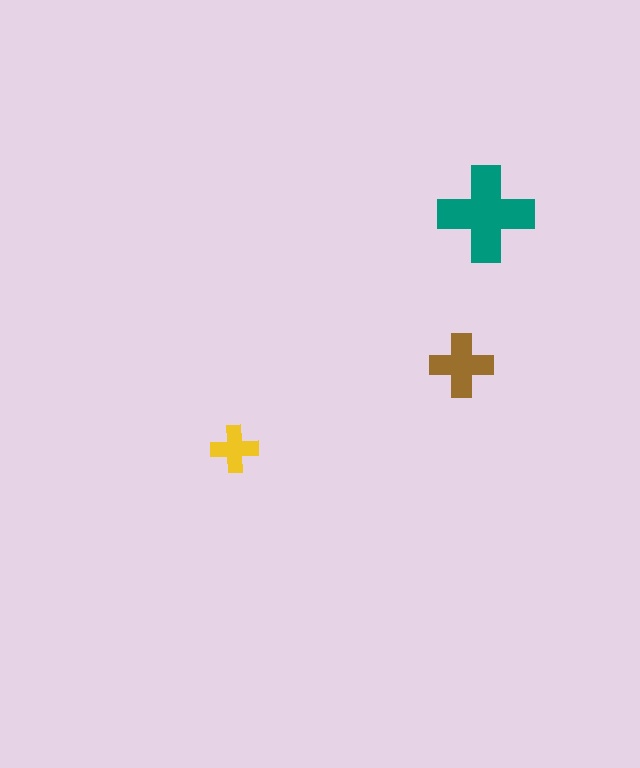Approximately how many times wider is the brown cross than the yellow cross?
About 1.5 times wider.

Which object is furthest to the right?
The teal cross is rightmost.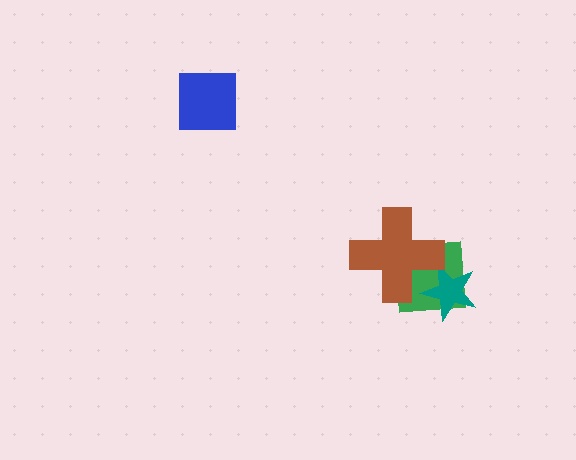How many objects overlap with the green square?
2 objects overlap with the green square.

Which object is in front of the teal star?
The brown cross is in front of the teal star.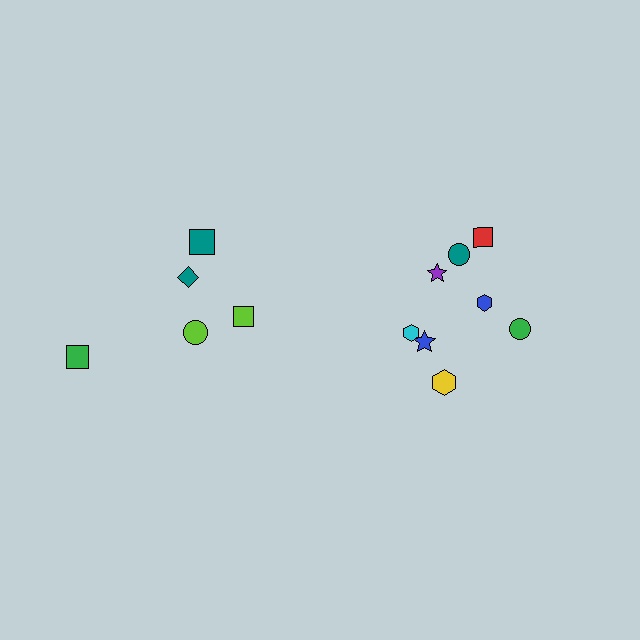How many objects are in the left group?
There are 5 objects.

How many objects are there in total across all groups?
There are 13 objects.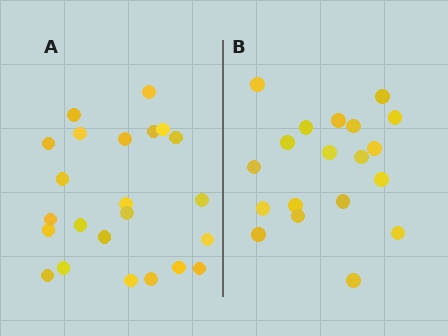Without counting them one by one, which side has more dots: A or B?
Region A (the left region) has more dots.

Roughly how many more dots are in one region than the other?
Region A has about 4 more dots than region B.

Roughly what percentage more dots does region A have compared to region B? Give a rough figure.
About 20% more.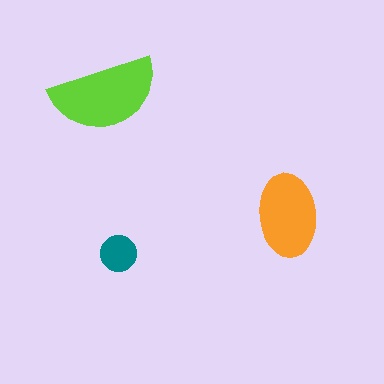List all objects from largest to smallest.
The lime semicircle, the orange ellipse, the teal circle.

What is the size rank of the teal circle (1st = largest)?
3rd.